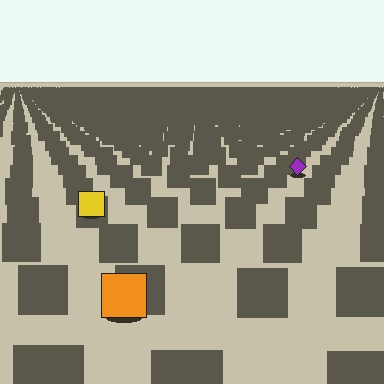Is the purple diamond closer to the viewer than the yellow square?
No. The yellow square is closer — you can tell from the texture gradient: the ground texture is coarser near it.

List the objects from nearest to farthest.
From nearest to farthest: the orange square, the yellow square, the purple diamond.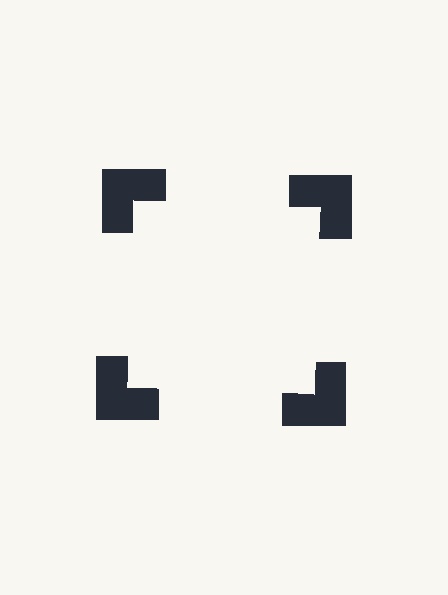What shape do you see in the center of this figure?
An illusory square — its edges are inferred from the aligned wedge cuts in the notched squares, not physically drawn.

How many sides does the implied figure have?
4 sides.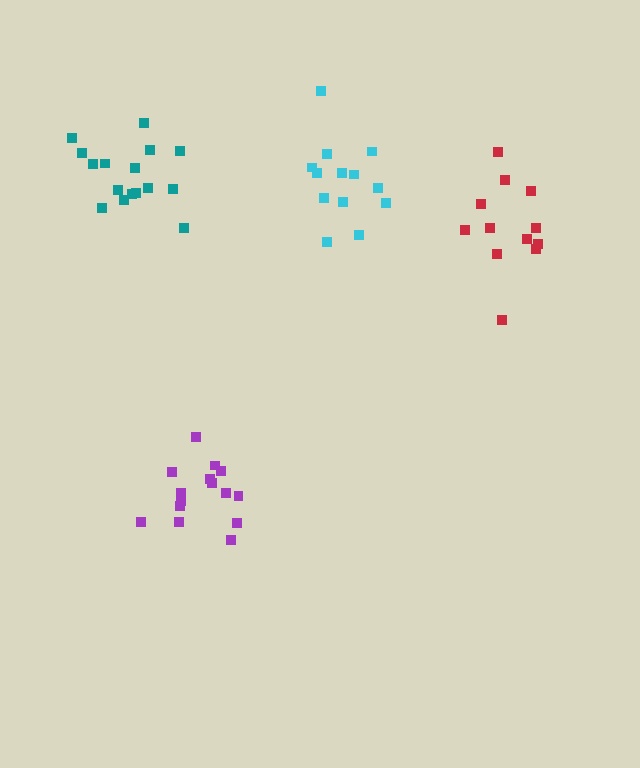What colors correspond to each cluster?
The clusters are colored: cyan, purple, red, teal.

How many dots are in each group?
Group 1: 13 dots, Group 2: 15 dots, Group 3: 12 dots, Group 4: 16 dots (56 total).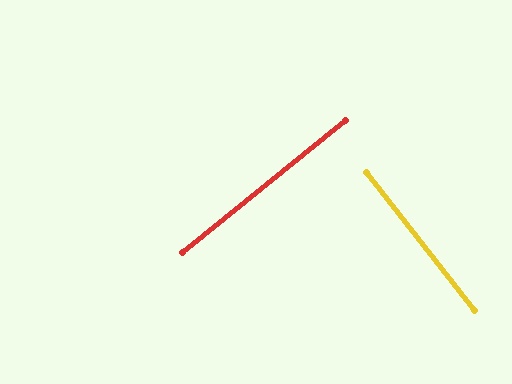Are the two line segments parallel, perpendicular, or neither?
Perpendicular — they meet at approximately 89°.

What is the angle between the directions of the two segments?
Approximately 89 degrees.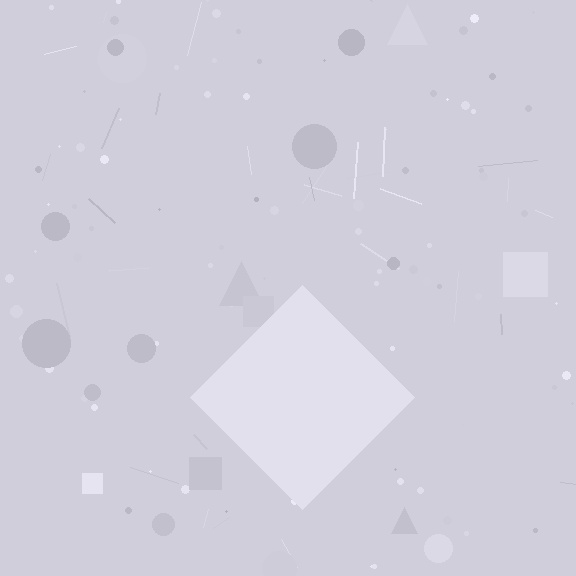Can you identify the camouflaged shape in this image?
The camouflaged shape is a diamond.